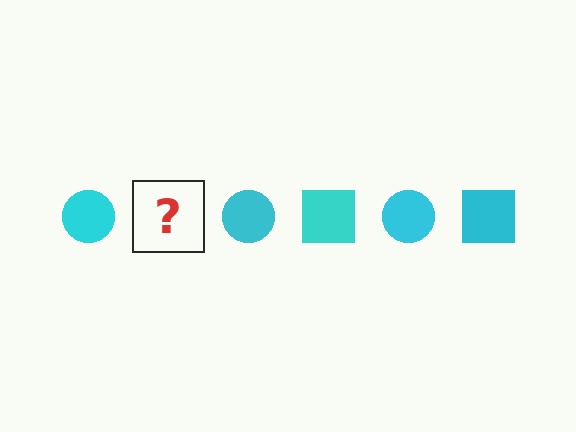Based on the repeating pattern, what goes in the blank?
The blank should be a cyan square.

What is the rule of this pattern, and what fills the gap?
The rule is that the pattern cycles through circle, square shapes in cyan. The gap should be filled with a cyan square.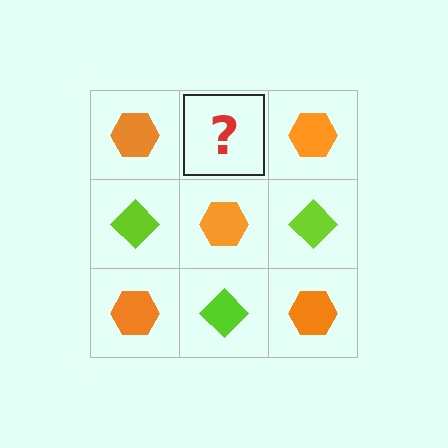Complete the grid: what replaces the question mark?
The question mark should be replaced with a lime diamond.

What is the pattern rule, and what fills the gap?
The rule is that it alternates orange hexagon and lime diamond in a checkerboard pattern. The gap should be filled with a lime diamond.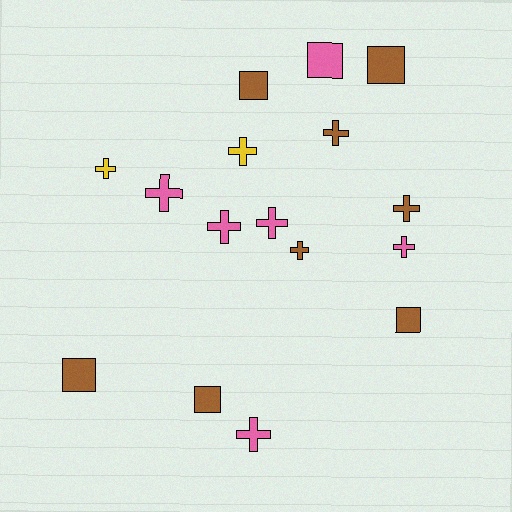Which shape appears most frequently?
Cross, with 10 objects.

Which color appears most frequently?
Brown, with 8 objects.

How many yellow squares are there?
There are no yellow squares.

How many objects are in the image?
There are 16 objects.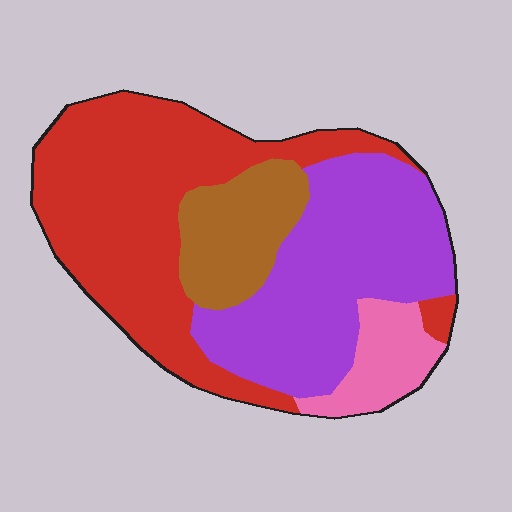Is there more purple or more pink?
Purple.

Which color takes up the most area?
Red, at roughly 45%.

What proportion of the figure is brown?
Brown covers roughly 15% of the figure.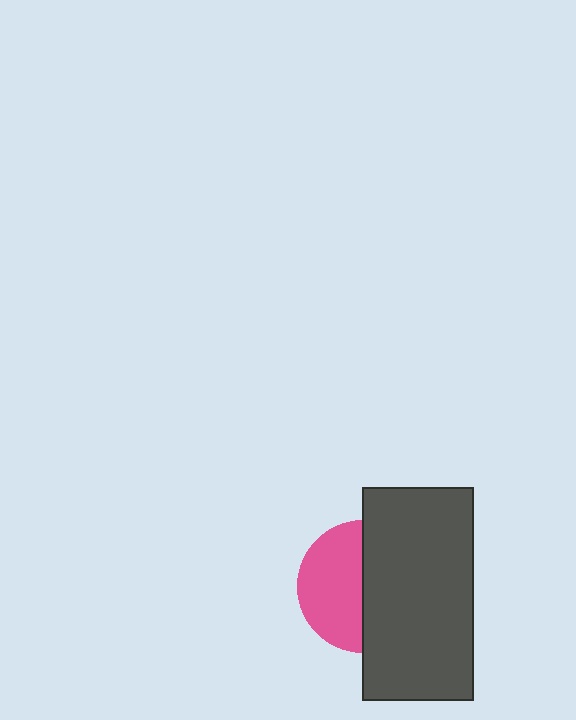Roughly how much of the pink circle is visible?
About half of it is visible (roughly 48%).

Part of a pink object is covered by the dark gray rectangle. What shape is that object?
It is a circle.